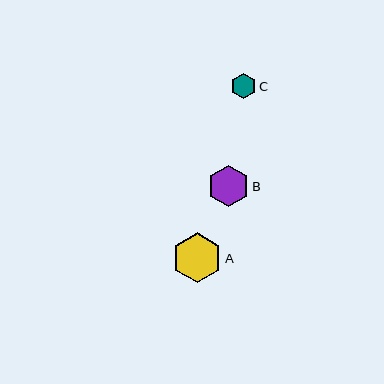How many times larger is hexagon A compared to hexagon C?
Hexagon A is approximately 2.0 times the size of hexagon C.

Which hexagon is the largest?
Hexagon A is the largest with a size of approximately 50 pixels.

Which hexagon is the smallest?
Hexagon C is the smallest with a size of approximately 25 pixels.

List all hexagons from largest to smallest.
From largest to smallest: A, B, C.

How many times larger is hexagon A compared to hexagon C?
Hexagon A is approximately 2.0 times the size of hexagon C.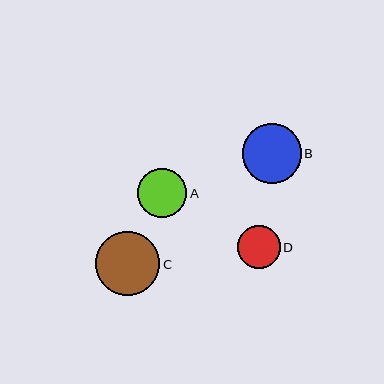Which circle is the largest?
Circle C is the largest with a size of approximately 64 pixels.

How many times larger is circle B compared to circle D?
Circle B is approximately 1.4 times the size of circle D.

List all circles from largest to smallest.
From largest to smallest: C, B, A, D.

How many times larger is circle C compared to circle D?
Circle C is approximately 1.5 times the size of circle D.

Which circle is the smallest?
Circle D is the smallest with a size of approximately 43 pixels.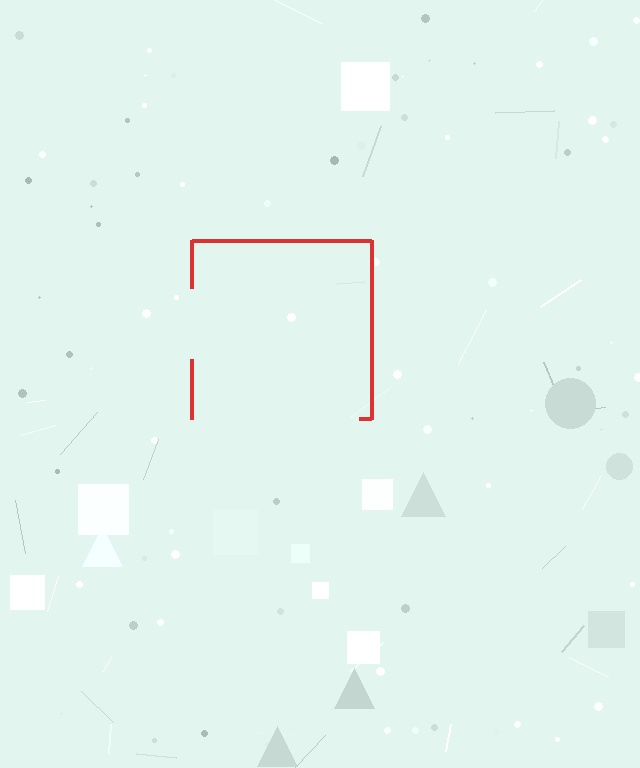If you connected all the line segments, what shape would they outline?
They would outline a square.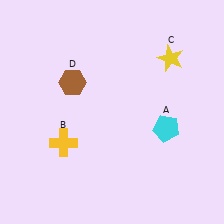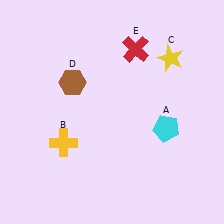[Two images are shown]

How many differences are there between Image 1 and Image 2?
There is 1 difference between the two images.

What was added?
A red cross (E) was added in Image 2.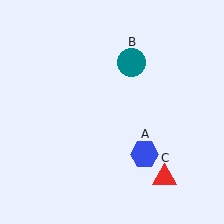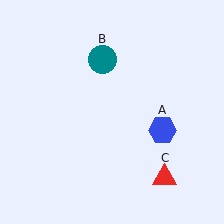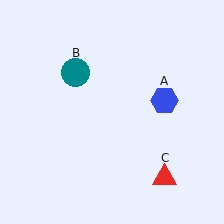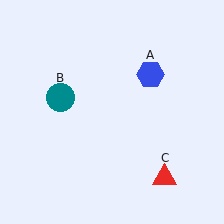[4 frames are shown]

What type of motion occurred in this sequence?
The blue hexagon (object A), teal circle (object B) rotated counterclockwise around the center of the scene.